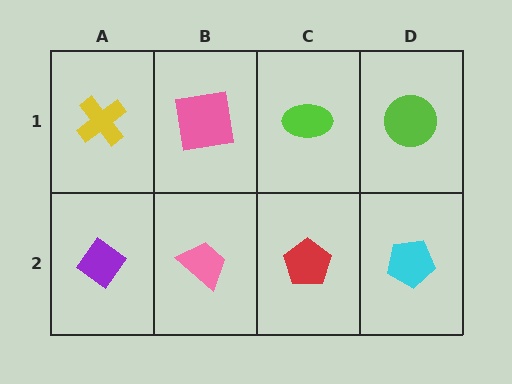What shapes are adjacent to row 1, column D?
A cyan pentagon (row 2, column D), a lime ellipse (row 1, column C).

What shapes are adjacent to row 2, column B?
A pink square (row 1, column B), a purple diamond (row 2, column A), a red pentagon (row 2, column C).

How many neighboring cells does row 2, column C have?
3.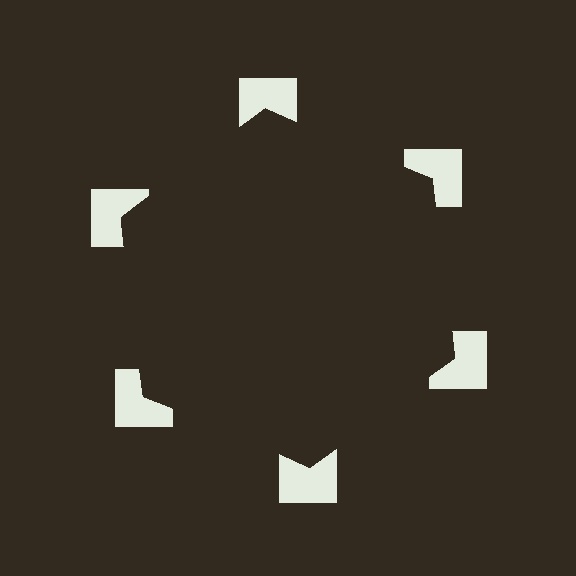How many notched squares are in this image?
There are 6 — one at each vertex of the illusory hexagon.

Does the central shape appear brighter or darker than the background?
It typically appears slightly darker than the background, even though no actual brightness change is drawn.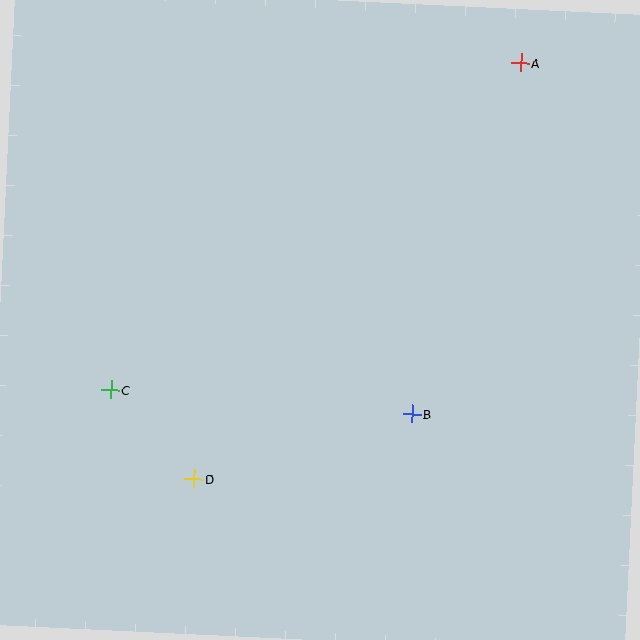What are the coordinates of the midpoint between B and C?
The midpoint between B and C is at (261, 402).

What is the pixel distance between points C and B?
The distance between C and B is 302 pixels.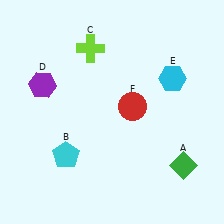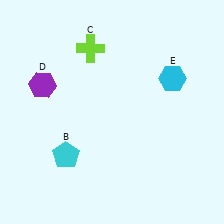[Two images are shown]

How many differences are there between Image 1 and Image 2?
There are 2 differences between the two images.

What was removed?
The red circle (F), the green diamond (A) were removed in Image 2.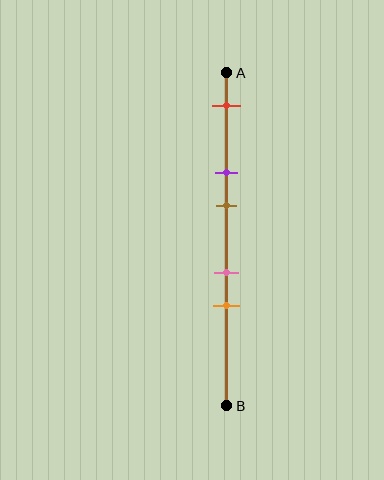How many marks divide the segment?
There are 5 marks dividing the segment.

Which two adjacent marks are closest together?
The pink and orange marks are the closest adjacent pair.